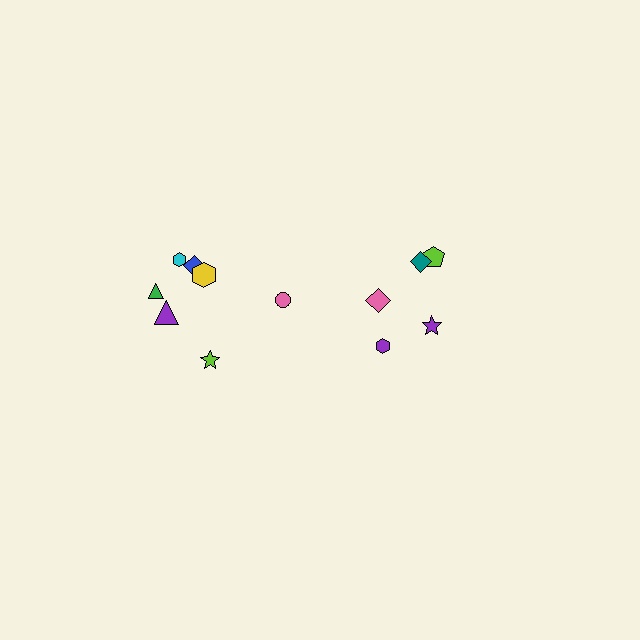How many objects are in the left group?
There are 7 objects.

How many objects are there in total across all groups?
There are 12 objects.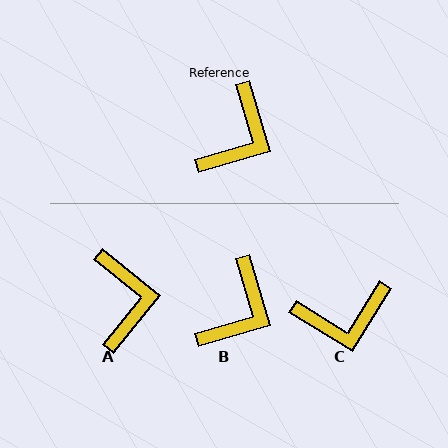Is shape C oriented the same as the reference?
No, it is off by about 48 degrees.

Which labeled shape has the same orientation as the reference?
B.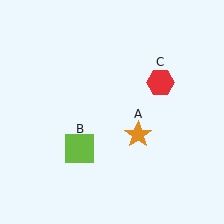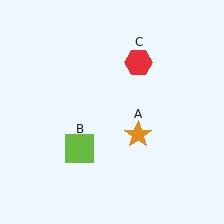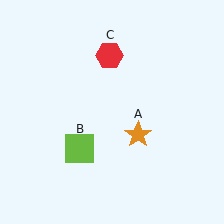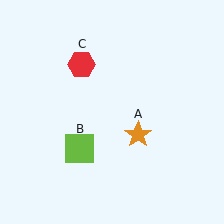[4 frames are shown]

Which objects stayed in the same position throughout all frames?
Orange star (object A) and lime square (object B) remained stationary.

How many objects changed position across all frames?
1 object changed position: red hexagon (object C).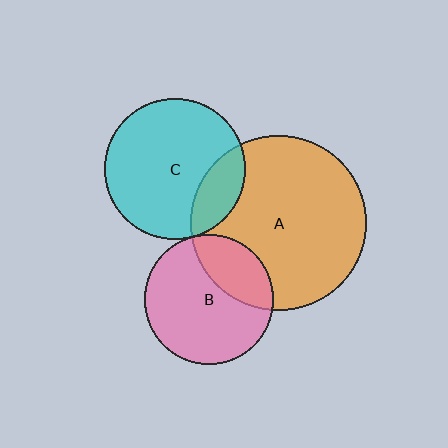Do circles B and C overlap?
Yes.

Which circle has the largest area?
Circle A (orange).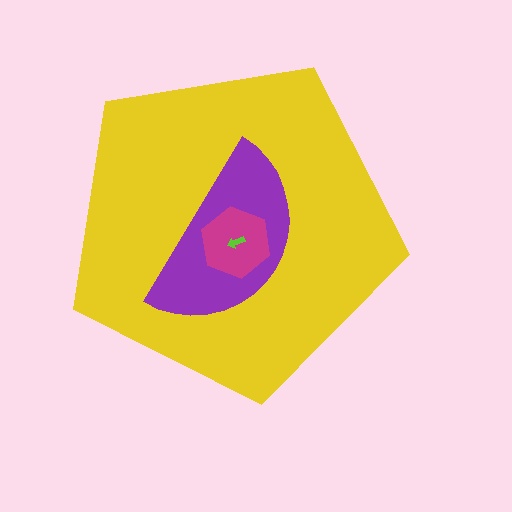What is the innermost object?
The lime arrow.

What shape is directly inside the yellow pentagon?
The purple semicircle.